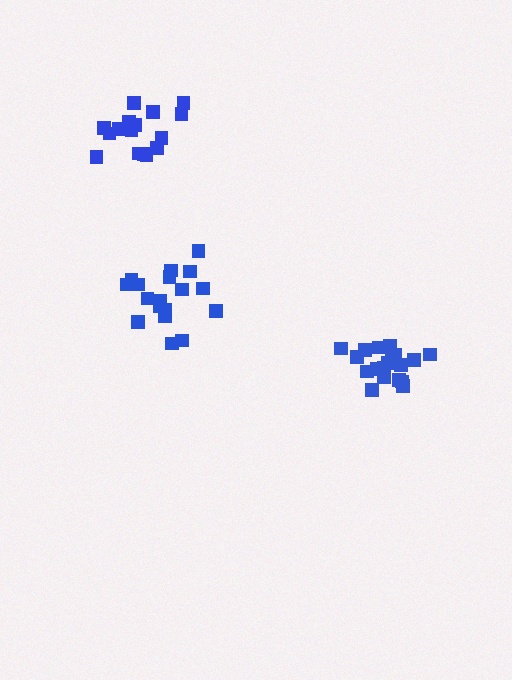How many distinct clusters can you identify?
There are 3 distinct clusters.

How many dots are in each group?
Group 1: 18 dots, Group 2: 16 dots, Group 3: 19 dots (53 total).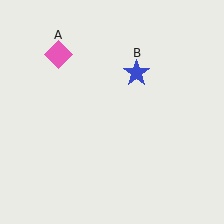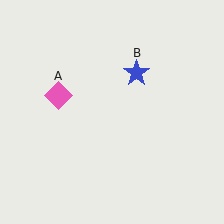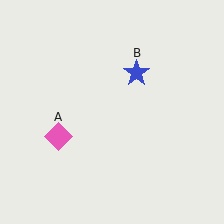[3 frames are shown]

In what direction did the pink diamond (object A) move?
The pink diamond (object A) moved down.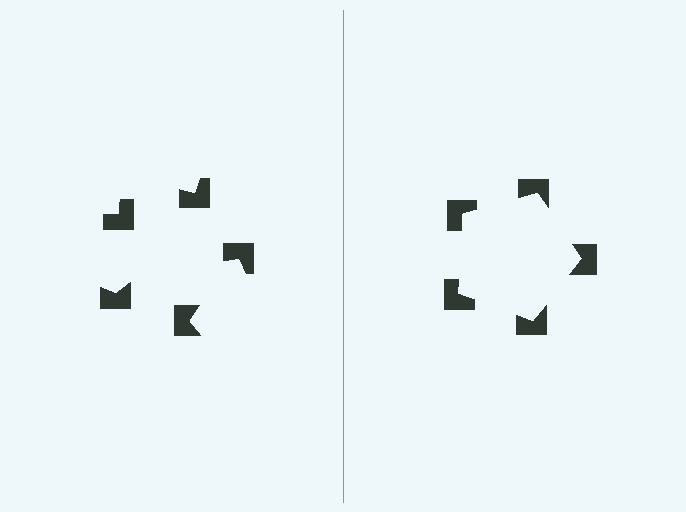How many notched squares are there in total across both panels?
10 — 5 on each side.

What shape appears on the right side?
An illusory pentagon.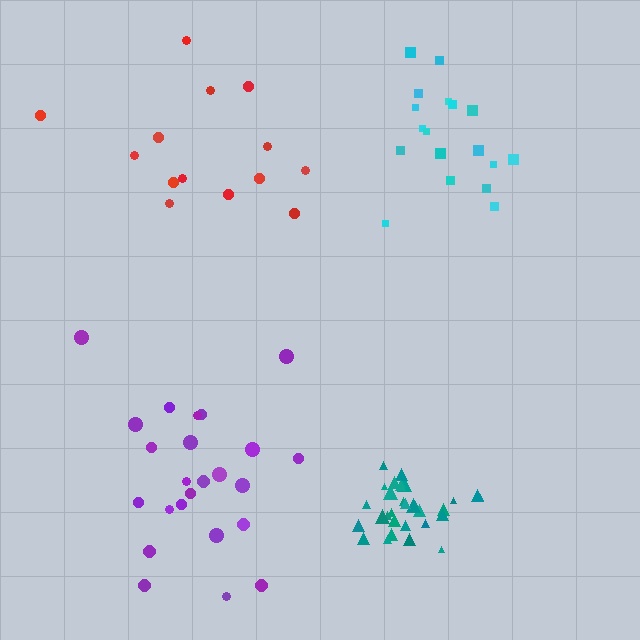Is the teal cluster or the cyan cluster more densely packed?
Teal.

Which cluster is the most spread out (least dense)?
Red.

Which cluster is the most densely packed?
Teal.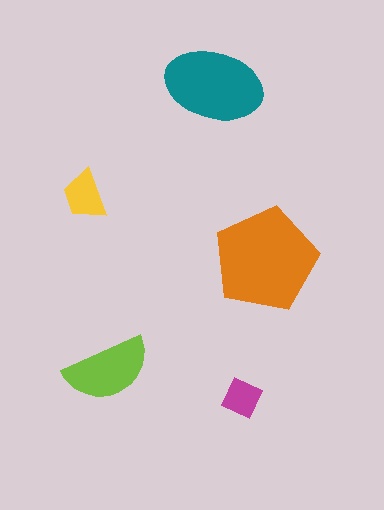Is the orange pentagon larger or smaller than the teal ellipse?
Larger.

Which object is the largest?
The orange pentagon.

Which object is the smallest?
The magenta diamond.